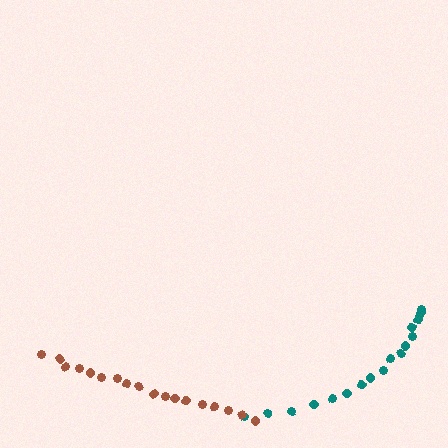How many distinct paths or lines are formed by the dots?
There are 2 distinct paths.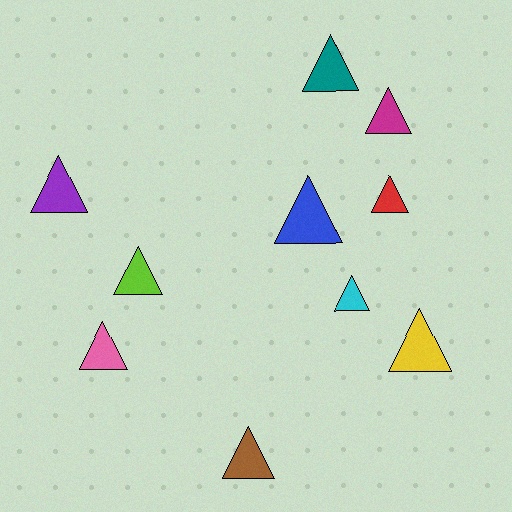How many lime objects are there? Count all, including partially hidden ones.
There is 1 lime object.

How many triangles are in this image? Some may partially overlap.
There are 10 triangles.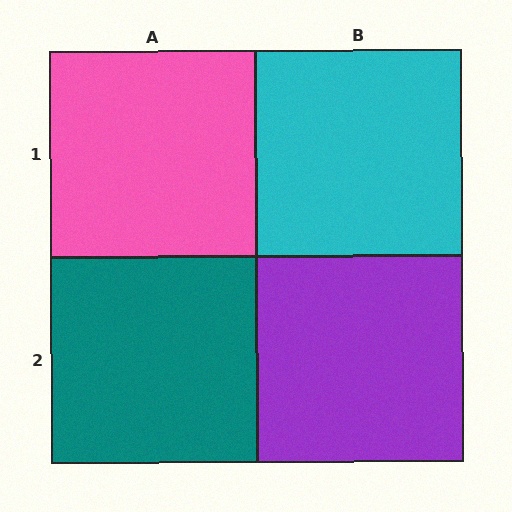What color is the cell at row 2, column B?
Purple.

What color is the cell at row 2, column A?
Teal.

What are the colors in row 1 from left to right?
Pink, cyan.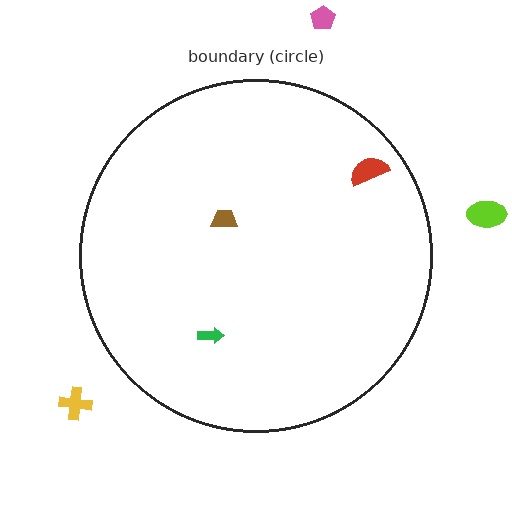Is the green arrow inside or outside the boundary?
Inside.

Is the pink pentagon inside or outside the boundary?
Outside.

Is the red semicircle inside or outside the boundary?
Inside.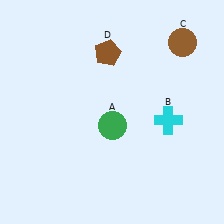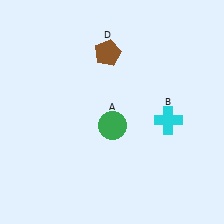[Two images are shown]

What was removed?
The brown circle (C) was removed in Image 2.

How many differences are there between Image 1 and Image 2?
There is 1 difference between the two images.